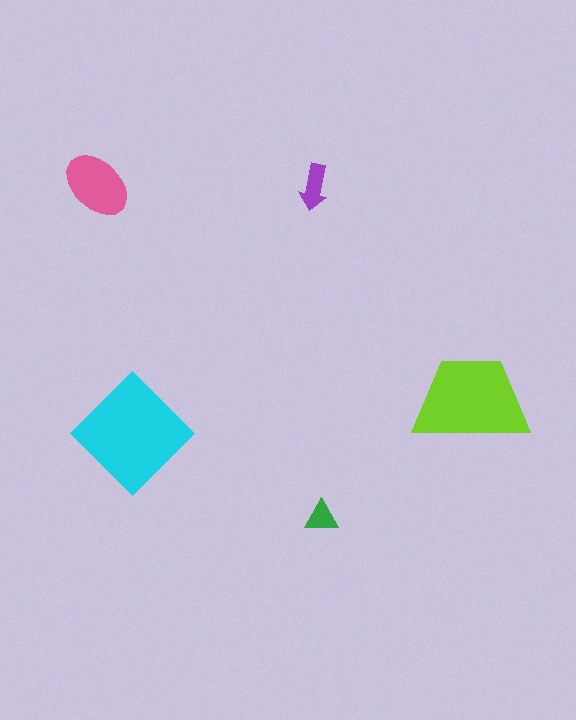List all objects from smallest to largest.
The green triangle, the purple arrow, the pink ellipse, the lime trapezoid, the cyan diamond.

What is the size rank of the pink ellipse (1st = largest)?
3rd.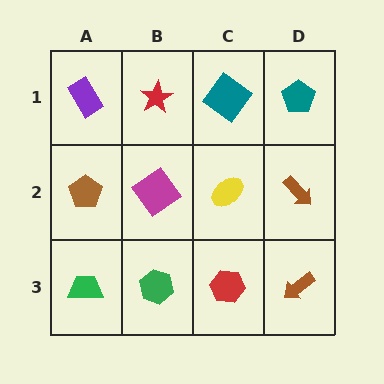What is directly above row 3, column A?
A brown pentagon.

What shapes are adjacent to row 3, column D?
A brown arrow (row 2, column D), a red hexagon (row 3, column C).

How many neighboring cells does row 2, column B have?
4.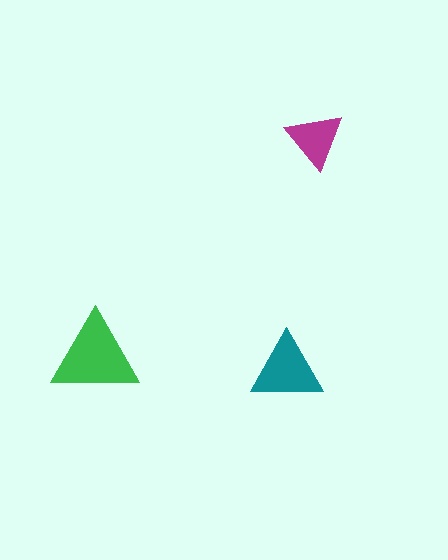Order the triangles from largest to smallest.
the green one, the teal one, the magenta one.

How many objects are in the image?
There are 3 objects in the image.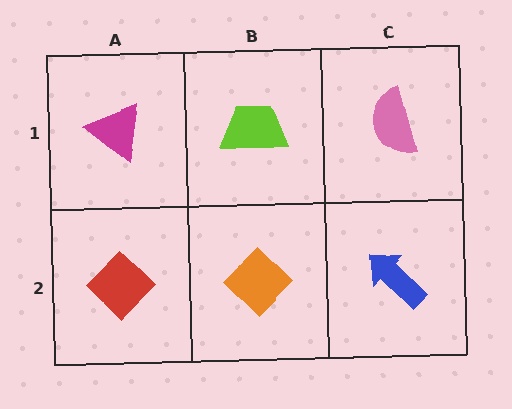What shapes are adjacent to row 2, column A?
A magenta triangle (row 1, column A), an orange diamond (row 2, column B).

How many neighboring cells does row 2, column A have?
2.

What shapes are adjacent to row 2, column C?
A pink semicircle (row 1, column C), an orange diamond (row 2, column B).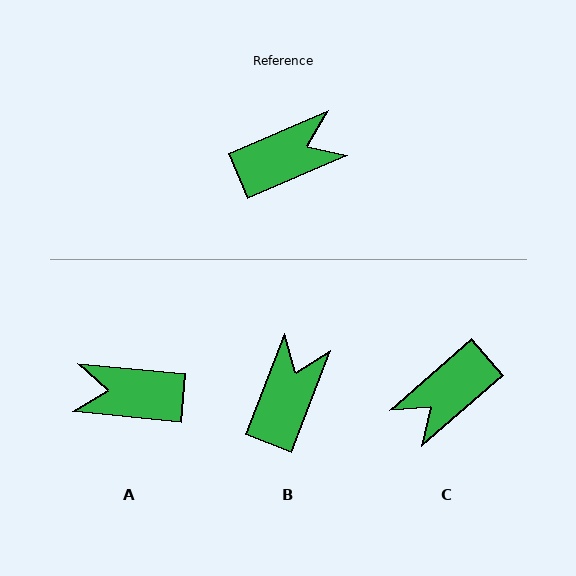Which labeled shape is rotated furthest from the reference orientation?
C, about 162 degrees away.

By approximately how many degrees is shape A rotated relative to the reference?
Approximately 151 degrees counter-clockwise.